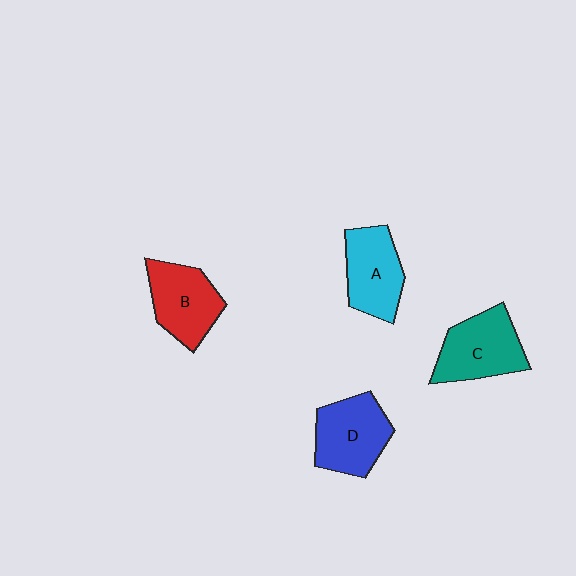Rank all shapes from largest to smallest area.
From largest to smallest: D (blue), C (teal), B (red), A (cyan).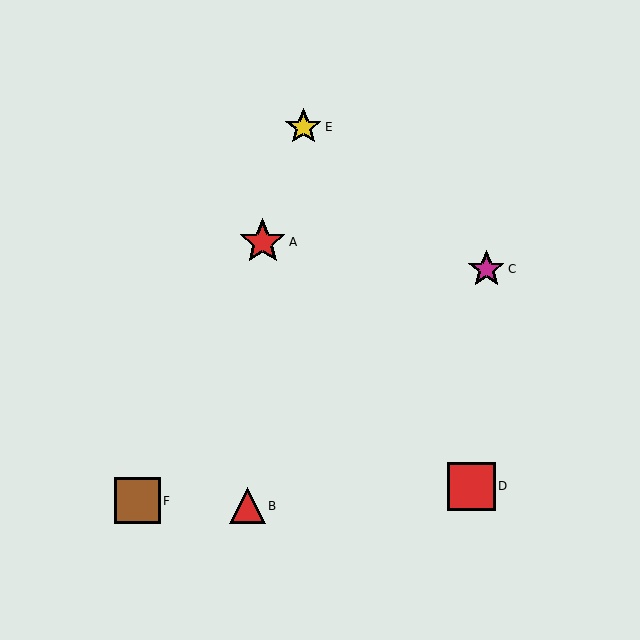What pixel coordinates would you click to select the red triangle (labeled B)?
Click at (247, 506) to select the red triangle B.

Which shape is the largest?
The red square (labeled D) is the largest.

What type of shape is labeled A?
Shape A is a red star.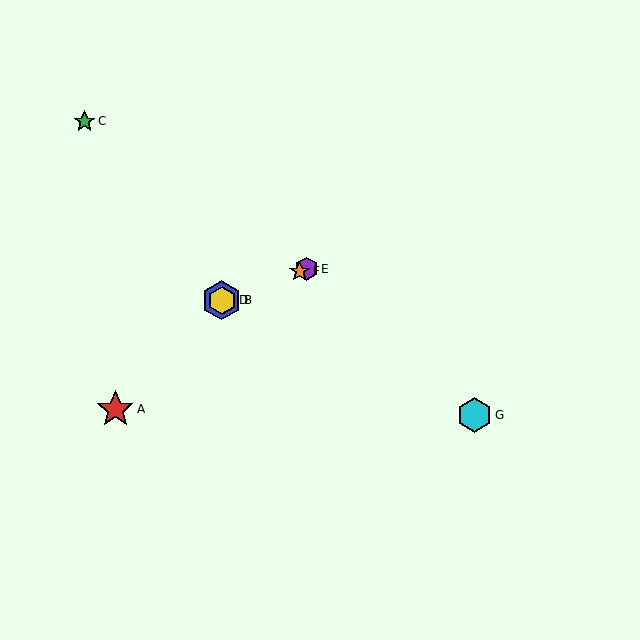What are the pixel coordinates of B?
Object B is at (221, 300).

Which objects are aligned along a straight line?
Objects B, D, E, F are aligned along a straight line.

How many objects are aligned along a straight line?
4 objects (B, D, E, F) are aligned along a straight line.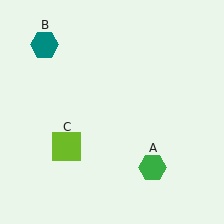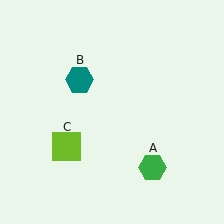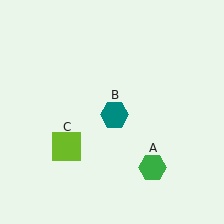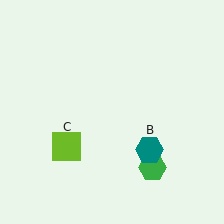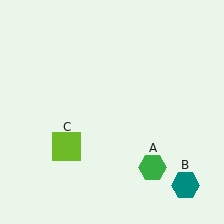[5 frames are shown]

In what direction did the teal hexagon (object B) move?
The teal hexagon (object B) moved down and to the right.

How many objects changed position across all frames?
1 object changed position: teal hexagon (object B).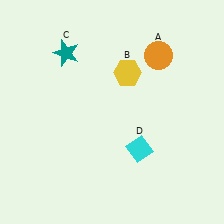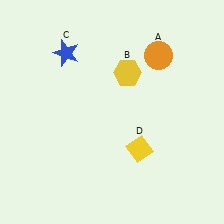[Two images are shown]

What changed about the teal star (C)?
In Image 1, C is teal. In Image 2, it changed to blue.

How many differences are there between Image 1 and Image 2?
There are 2 differences between the two images.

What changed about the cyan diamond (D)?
In Image 1, D is cyan. In Image 2, it changed to yellow.